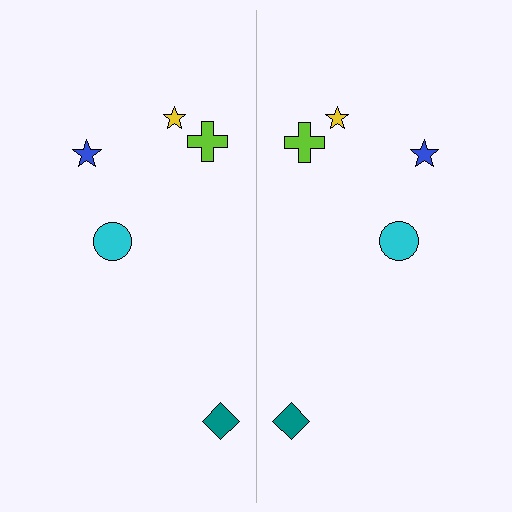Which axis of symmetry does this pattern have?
The pattern has a vertical axis of symmetry running through the center of the image.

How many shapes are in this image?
There are 10 shapes in this image.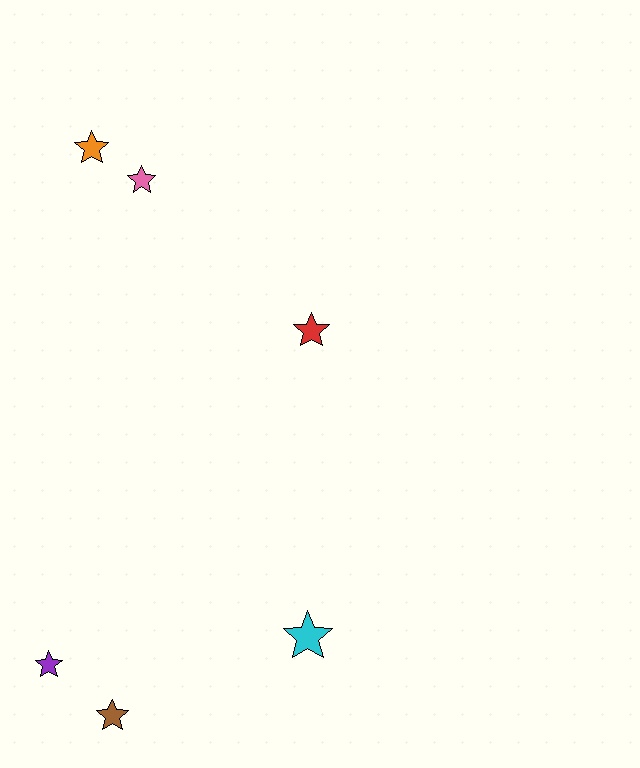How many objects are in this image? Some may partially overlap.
There are 6 objects.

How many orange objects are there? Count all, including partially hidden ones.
There is 1 orange object.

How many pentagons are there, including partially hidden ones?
There are no pentagons.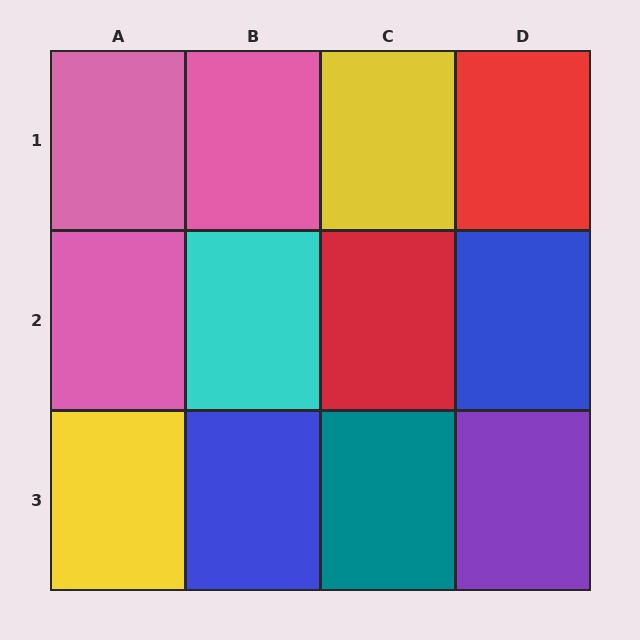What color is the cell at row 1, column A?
Pink.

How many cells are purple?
1 cell is purple.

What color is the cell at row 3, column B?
Blue.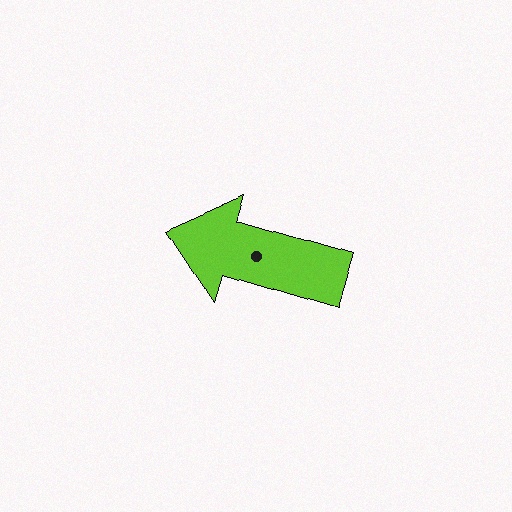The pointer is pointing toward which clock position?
Roughly 10 o'clock.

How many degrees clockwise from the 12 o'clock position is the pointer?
Approximately 287 degrees.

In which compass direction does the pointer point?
West.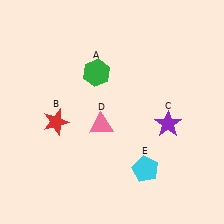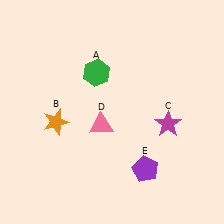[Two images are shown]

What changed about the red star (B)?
In Image 1, B is red. In Image 2, it changed to orange.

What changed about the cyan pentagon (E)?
In Image 1, E is cyan. In Image 2, it changed to purple.